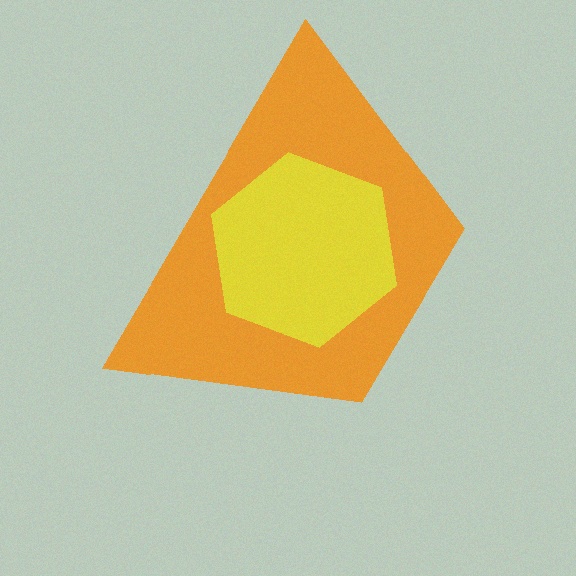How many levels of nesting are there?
2.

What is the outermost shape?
The orange trapezoid.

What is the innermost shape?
The yellow hexagon.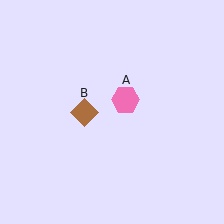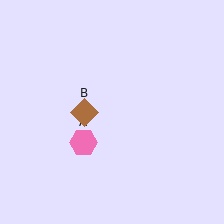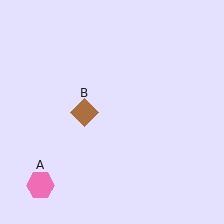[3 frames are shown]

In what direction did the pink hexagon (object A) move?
The pink hexagon (object A) moved down and to the left.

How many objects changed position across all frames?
1 object changed position: pink hexagon (object A).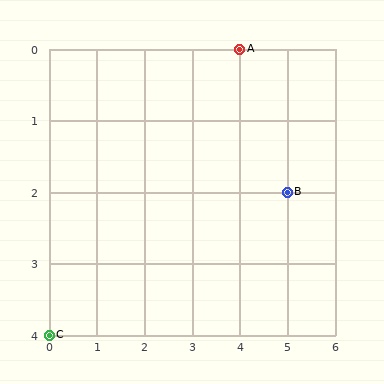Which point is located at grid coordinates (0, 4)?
Point C is at (0, 4).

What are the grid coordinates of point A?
Point A is at grid coordinates (4, 0).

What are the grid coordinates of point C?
Point C is at grid coordinates (0, 4).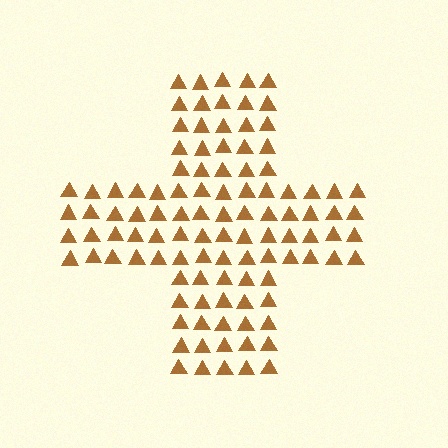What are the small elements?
The small elements are triangles.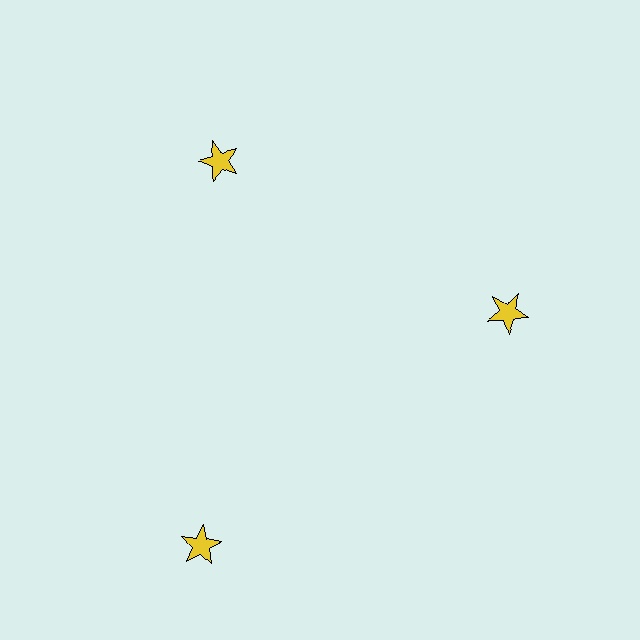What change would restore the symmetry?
The symmetry would be restored by moving it inward, back onto the ring so that all 3 stars sit at equal angles and equal distance from the center.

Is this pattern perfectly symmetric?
No. The 3 yellow stars are arranged in a ring, but one element near the 7 o'clock position is pushed outward from the center, breaking the 3-fold rotational symmetry.